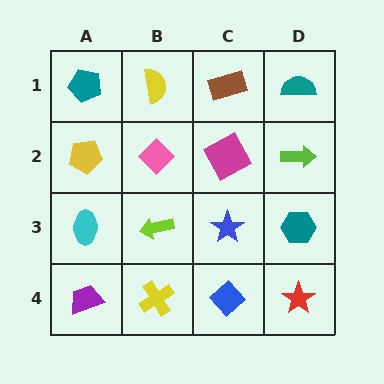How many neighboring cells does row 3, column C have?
4.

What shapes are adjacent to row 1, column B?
A pink diamond (row 2, column B), a teal pentagon (row 1, column A), a brown rectangle (row 1, column C).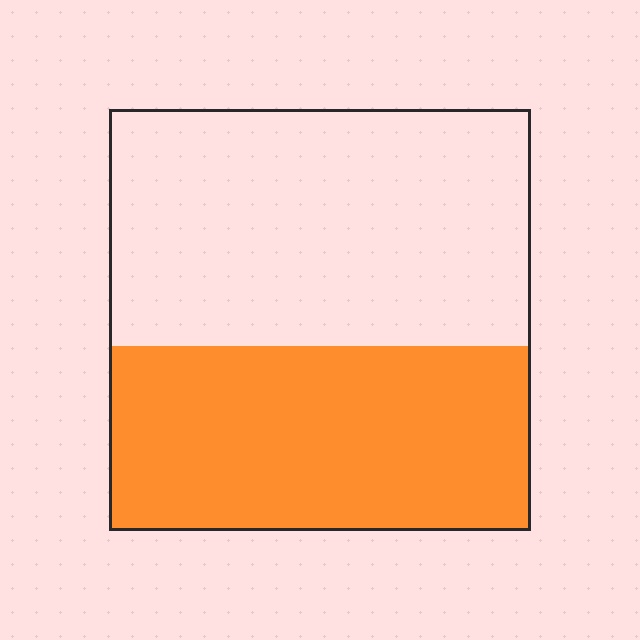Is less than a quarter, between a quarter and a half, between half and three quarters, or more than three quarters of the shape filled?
Between a quarter and a half.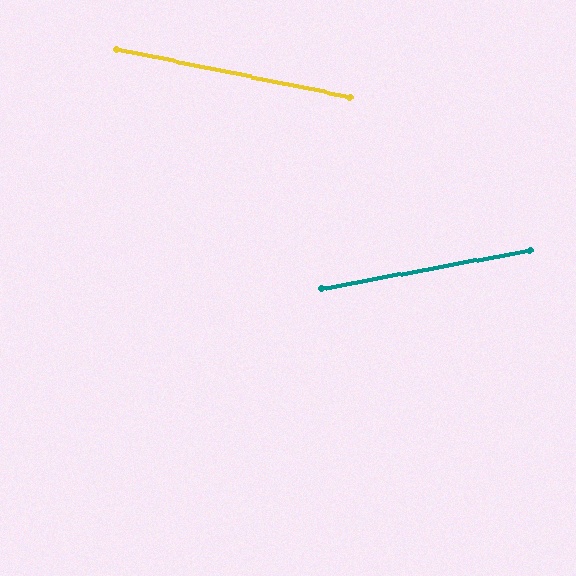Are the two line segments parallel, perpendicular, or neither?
Neither parallel nor perpendicular — they differ by about 22°.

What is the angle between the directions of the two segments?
Approximately 22 degrees.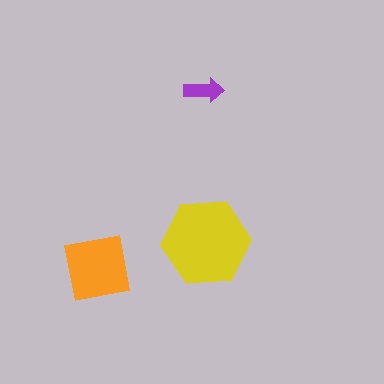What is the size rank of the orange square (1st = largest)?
2nd.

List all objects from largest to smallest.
The yellow hexagon, the orange square, the purple arrow.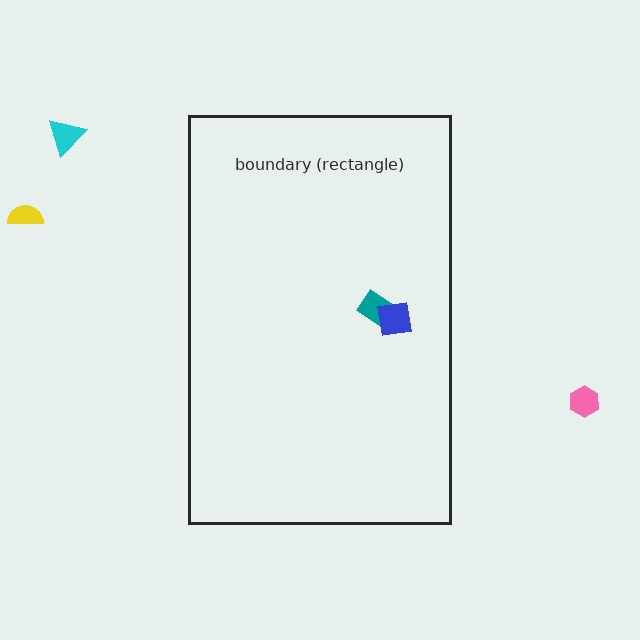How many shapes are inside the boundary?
2 inside, 3 outside.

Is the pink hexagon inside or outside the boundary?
Outside.